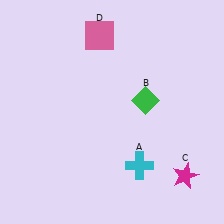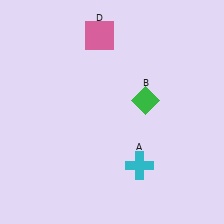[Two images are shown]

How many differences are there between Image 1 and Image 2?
There is 1 difference between the two images.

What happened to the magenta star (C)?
The magenta star (C) was removed in Image 2. It was in the bottom-right area of Image 1.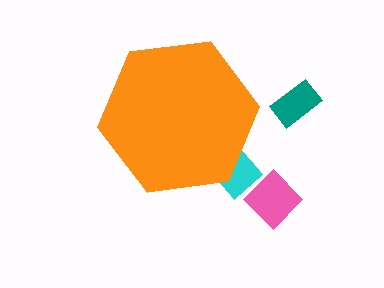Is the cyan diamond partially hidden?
Yes, the cyan diamond is partially hidden behind the orange hexagon.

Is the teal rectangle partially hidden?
No, the teal rectangle is fully visible.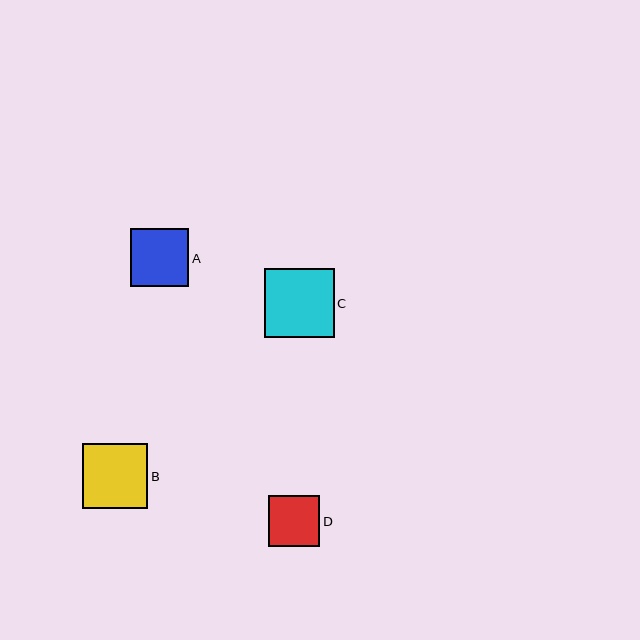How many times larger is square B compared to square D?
Square B is approximately 1.3 times the size of square D.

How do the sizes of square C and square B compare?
Square C and square B are approximately the same size.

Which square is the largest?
Square C is the largest with a size of approximately 70 pixels.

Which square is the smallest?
Square D is the smallest with a size of approximately 51 pixels.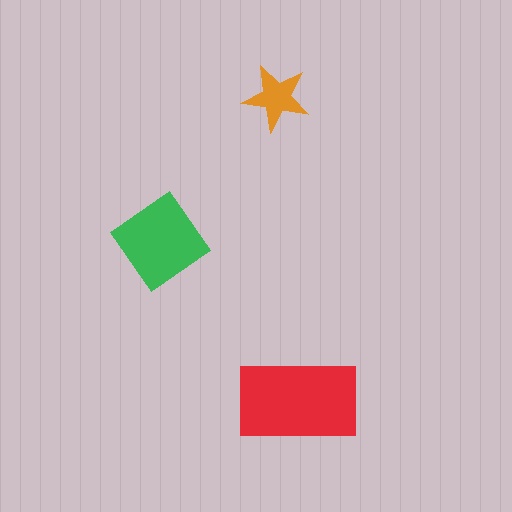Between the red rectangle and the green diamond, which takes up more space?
The red rectangle.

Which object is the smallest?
The orange star.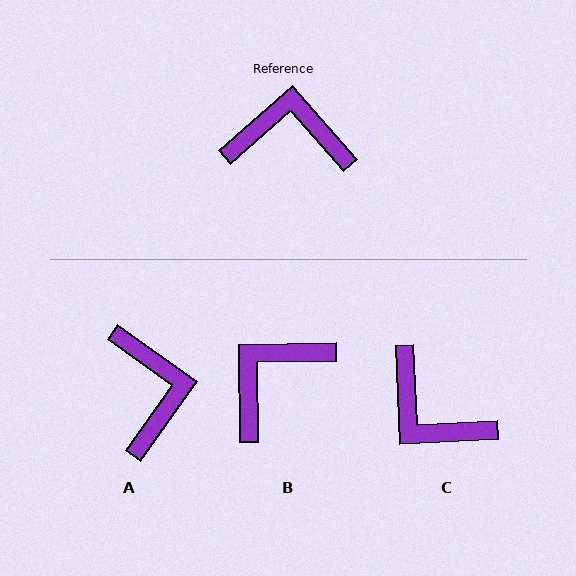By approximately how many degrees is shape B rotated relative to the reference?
Approximately 49 degrees counter-clockwise.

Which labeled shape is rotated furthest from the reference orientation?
C, about 141 degrees away.